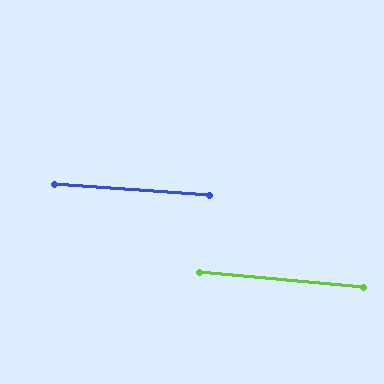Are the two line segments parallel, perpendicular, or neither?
Parallel — their directions differ by only 0.9°.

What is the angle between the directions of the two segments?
Approximately 1 degree.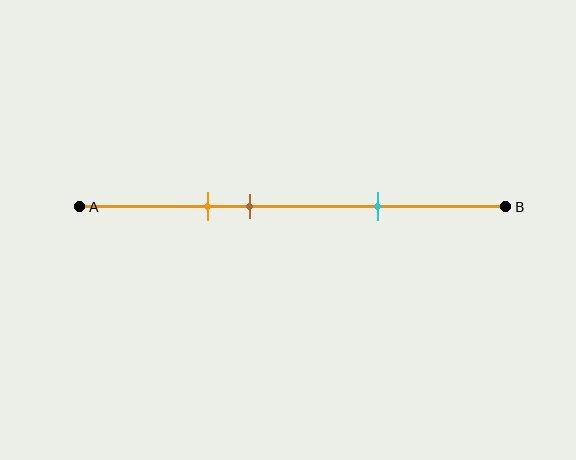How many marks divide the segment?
There are 3 marks dividing the segment.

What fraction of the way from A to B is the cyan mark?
The cyan mark is approximately 70% (0.7) of the way from A to B.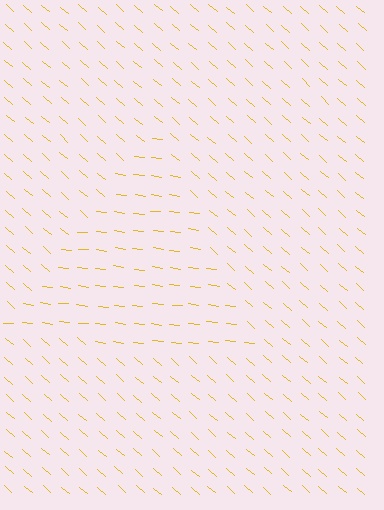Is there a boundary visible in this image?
Yes, there is a texture boundary formed by a change in line orientation.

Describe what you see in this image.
The image is filled with small yellow line segments. A triangle region in the image has lines oriented differently from the surrounding lines, creating a visible texture boundary.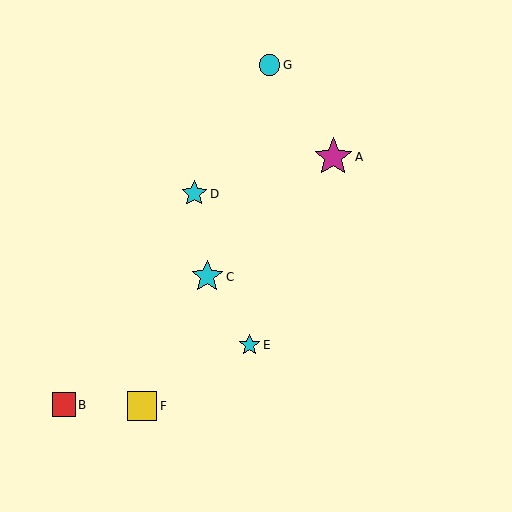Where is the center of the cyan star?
The center of the cyan star is at (249, 345).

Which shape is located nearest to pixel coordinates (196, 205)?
The cyan star (labeled D) at (194, 194) is nearest to that location.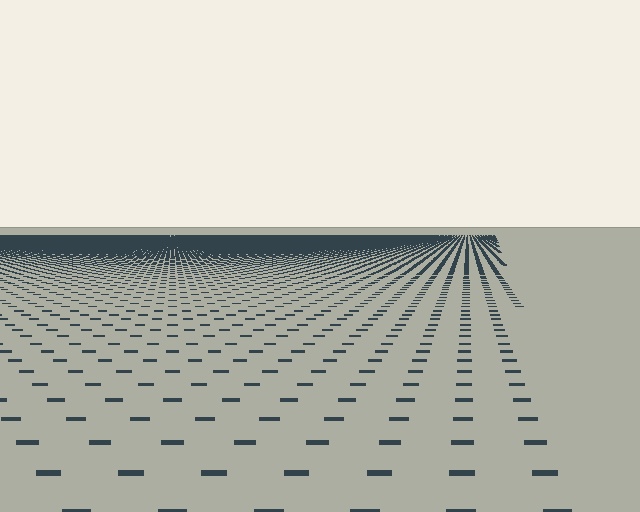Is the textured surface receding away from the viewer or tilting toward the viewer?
The surface is receding away from the viewer. Texture elements get smaller and denser toward the top.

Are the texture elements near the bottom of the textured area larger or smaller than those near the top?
Larger. Near the bottom, elements are closer to the viewer and appear at a bigger on-screen size.